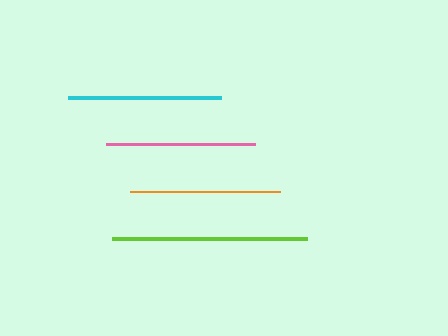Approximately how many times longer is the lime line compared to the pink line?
The lime line is approximately 1.3 times the length of the pink line.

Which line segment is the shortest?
The pink line is the shortest at approximately 149 pixels.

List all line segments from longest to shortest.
From longest to shortest: lime, cyan, orange, pink.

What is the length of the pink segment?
The pink segment is approximately 149 pixels long.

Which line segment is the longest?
The lime line is the longest at approximately 195 pixels.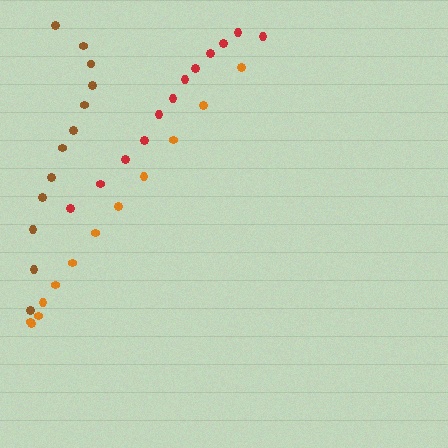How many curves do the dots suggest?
There are 3 distinct paths.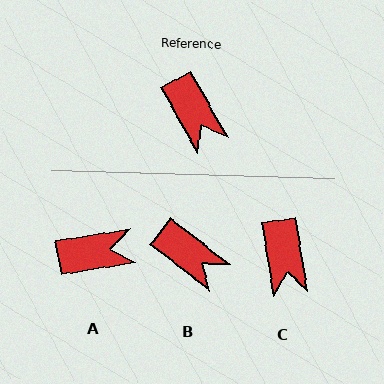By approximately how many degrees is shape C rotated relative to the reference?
Approximately 20 degrees clockwise.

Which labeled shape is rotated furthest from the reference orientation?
A, about 70 degrees away.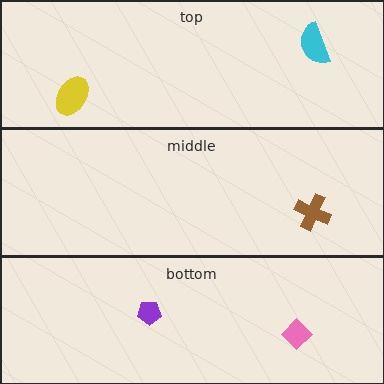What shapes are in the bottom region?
The pink diamond, the purple pentagon.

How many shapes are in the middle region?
1.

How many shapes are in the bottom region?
2.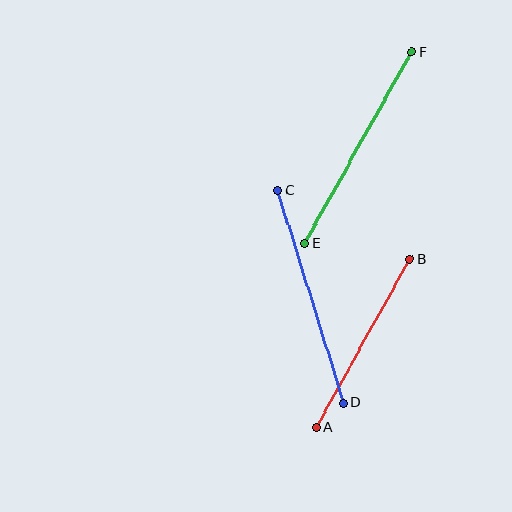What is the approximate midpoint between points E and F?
The midpoint is at approximately (358, 148) pixels.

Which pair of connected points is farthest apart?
Points C and D are farthest apart.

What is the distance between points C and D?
The distance is approximately 223 pixels.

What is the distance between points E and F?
The distance is approximately 219 pixels.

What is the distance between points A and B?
The distance is approximately 192 pixels.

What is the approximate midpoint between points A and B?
The midpoint is at approximately (363, 343) pixels.